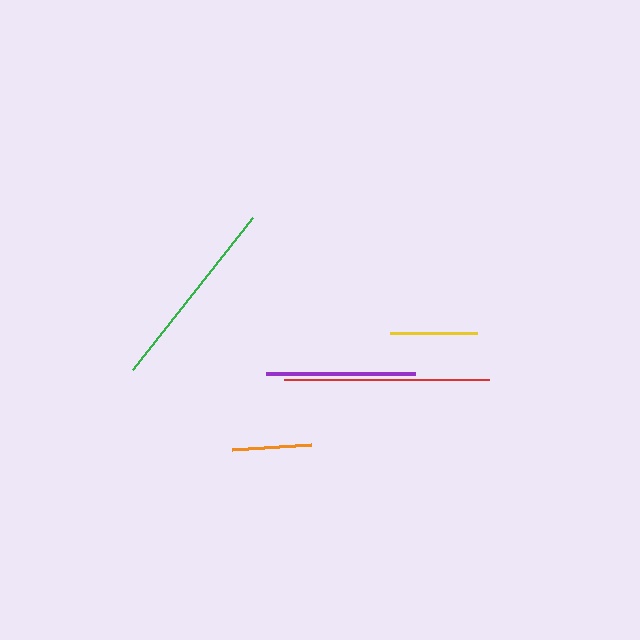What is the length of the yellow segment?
The yellow segment is approximately 86 pixels long.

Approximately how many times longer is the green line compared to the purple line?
The green line is approximately 1.3 times the length of the purple line.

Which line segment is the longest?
The red line is the longest at approximately 205 pixels.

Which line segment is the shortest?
The orange line is the shortest at approximately 79 pixels.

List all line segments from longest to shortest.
From longest to shortest: red, green, purple, yellow, orange.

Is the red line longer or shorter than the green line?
The red line is longer than the green line.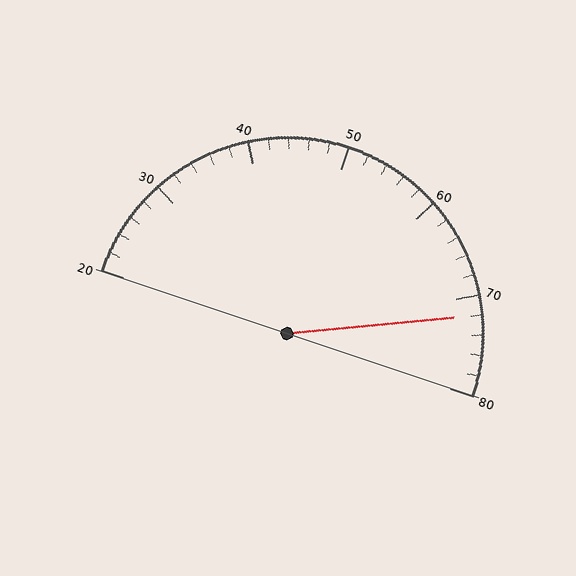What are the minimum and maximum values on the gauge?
The gauge ranges from 20 to 80.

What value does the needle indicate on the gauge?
The needle indicates approximately 72.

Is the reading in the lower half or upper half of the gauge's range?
The reading is in the upper half of the range (20 to 80).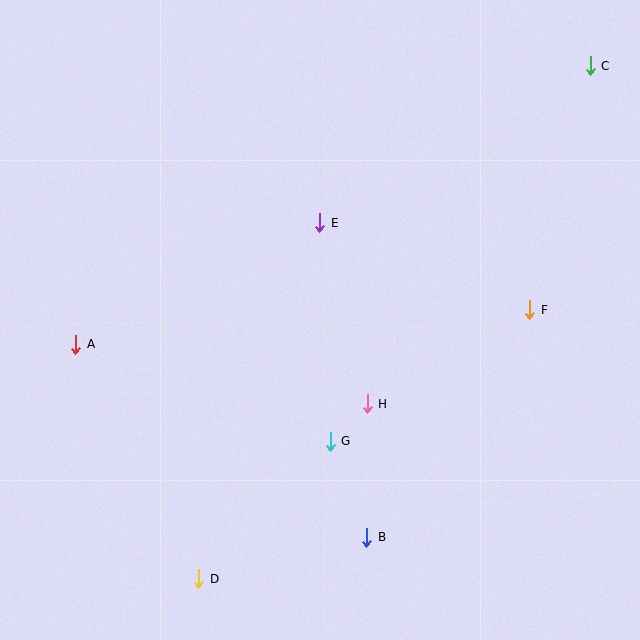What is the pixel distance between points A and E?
The distance between A and E is 273 pixels.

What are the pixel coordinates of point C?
Point C is at (590, 66).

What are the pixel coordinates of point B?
Point B is at (367, 537).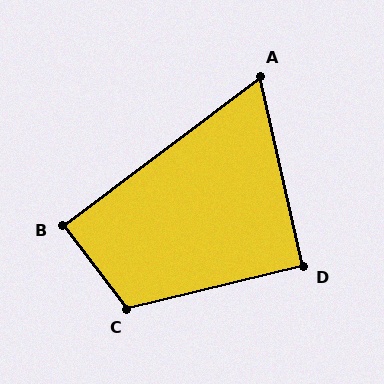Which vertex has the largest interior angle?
C, at approximately 114 degrees.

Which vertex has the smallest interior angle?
A, at approximately 66 degrees.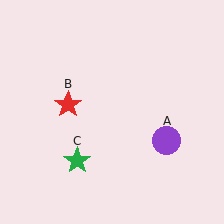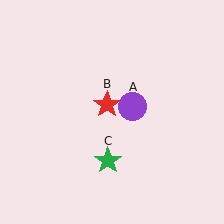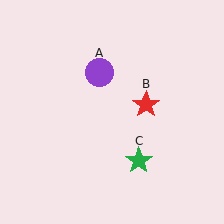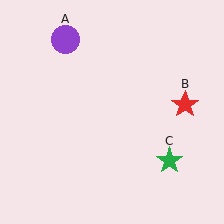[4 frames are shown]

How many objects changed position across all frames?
3 objects changed position: purple circle (object A), red star (object B), green star (object C).